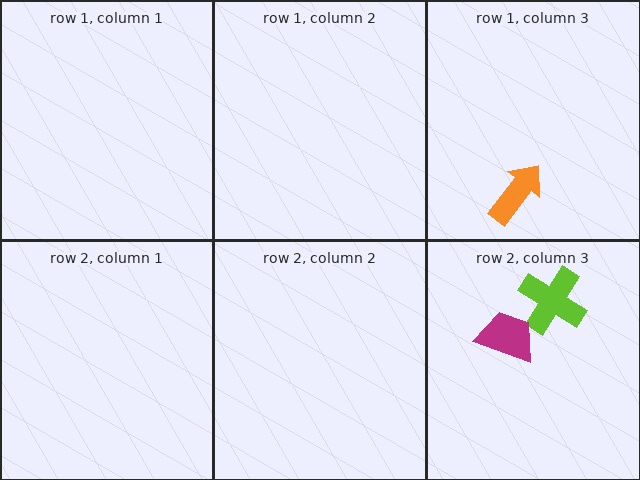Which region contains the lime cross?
The row 2, column 3 region.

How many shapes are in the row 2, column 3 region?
2.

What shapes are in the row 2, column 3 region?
The lime cross, the magenta trapezoid.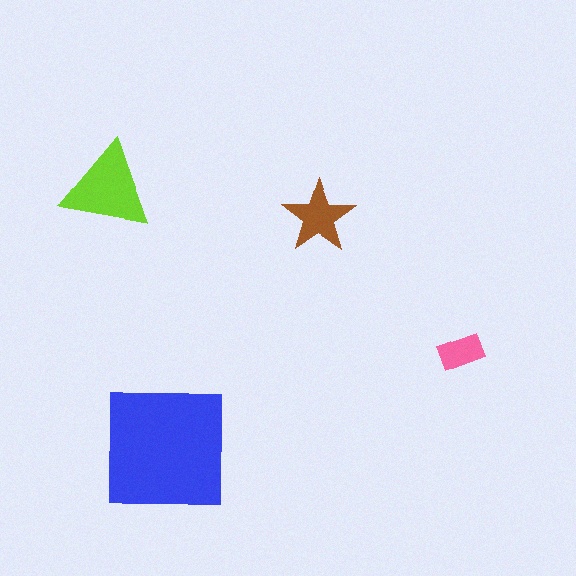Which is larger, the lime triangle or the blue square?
The blue square.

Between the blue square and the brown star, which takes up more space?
The blue square.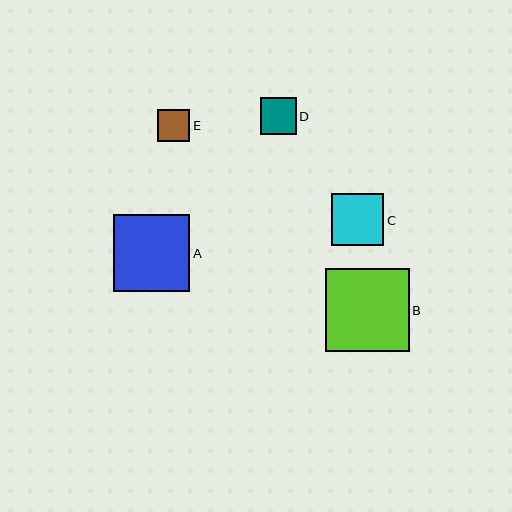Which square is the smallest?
Square E is the smallest with a size of approximately 32 pixels.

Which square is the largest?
Square B is the largest with a size of approximately 83 pixels.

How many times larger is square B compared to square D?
Square B is approximately 2.3 times the size of square D.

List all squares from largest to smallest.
From largest to smallest: B, A, C, D, E.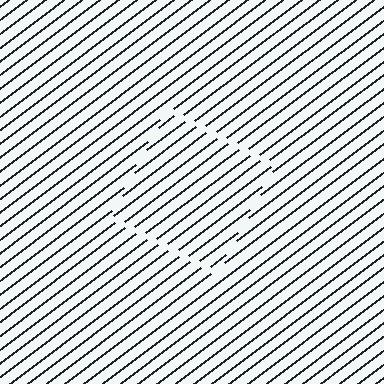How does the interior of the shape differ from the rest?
The interior of the shape contains the same grating, shifted by half a period — the contour is defined by the phase discontinuity where line-ends from the inner and outer gratings abut.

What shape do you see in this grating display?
An illusory square. The interior of the shape contains the same grating, shifted by half a period — the contour is defined by the phase discontinuity where line-ends from the inner and outer gratings abut.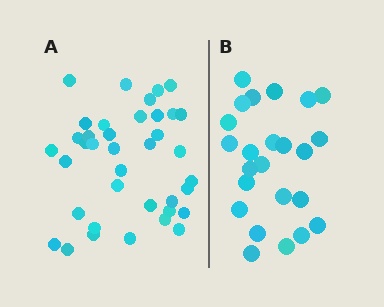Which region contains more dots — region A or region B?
Region A (the left region) has more dots.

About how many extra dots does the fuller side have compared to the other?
Region A has approximately 15 more dots than region B.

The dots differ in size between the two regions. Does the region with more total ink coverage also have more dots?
No. Region B has more total ink coverage because its dots are larger, but region A actually contains more individual dots. Total area can be misleading — the number of items is what matters here.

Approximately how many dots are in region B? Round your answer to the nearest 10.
About 20 dots. (The exact count is 24, which rounds to 20.)